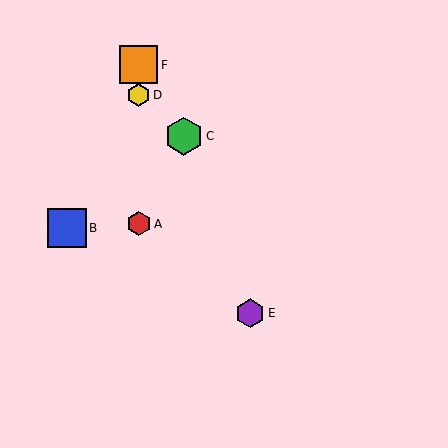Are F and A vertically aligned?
Yes, both are at x≈139.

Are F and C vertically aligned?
No, F is at x≈139 and C is at x≈184.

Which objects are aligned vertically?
Objects A, D, F are aligned vertically.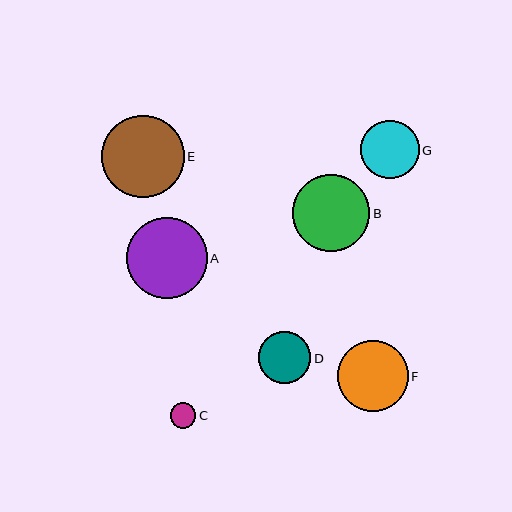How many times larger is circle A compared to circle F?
Circle A is approximately 1.1 times the size of circle F.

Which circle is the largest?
Circle E is the largest with a size of approximately 82 pixels.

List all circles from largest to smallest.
From largest to smallest: E, A, B, F, G, D, C.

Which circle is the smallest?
Circle C is the smallest with a size of approximately 26 pixels.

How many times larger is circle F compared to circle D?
Circle F is approximately 1.4 times the size of circle D.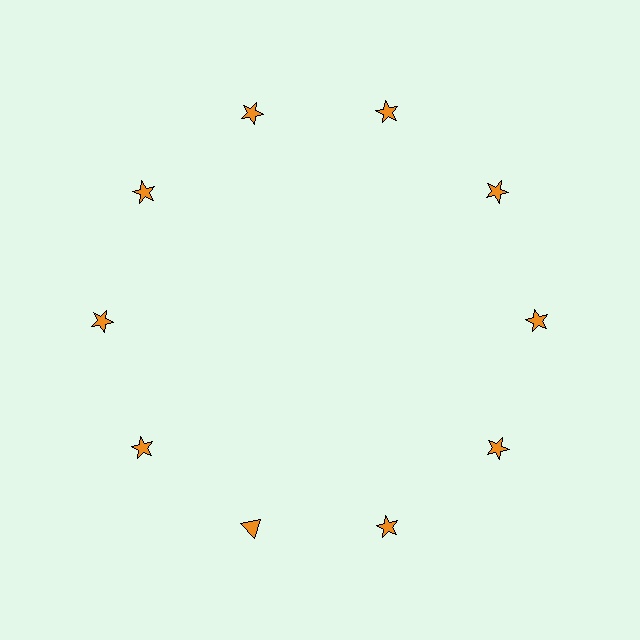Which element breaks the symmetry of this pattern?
The orange triangle at roughly the 7 o'clock position breaks the symmetry. All other shapes are orange stars.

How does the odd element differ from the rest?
It has a different shape: triangle instead of star.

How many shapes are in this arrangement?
There are 10 shapes arranged in a ring pattern.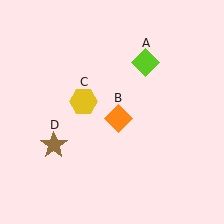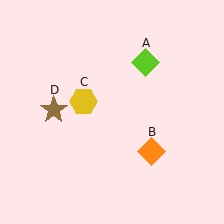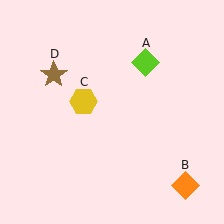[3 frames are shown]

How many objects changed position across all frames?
2 objects changed position: orange diamond (object B), brown star (object D).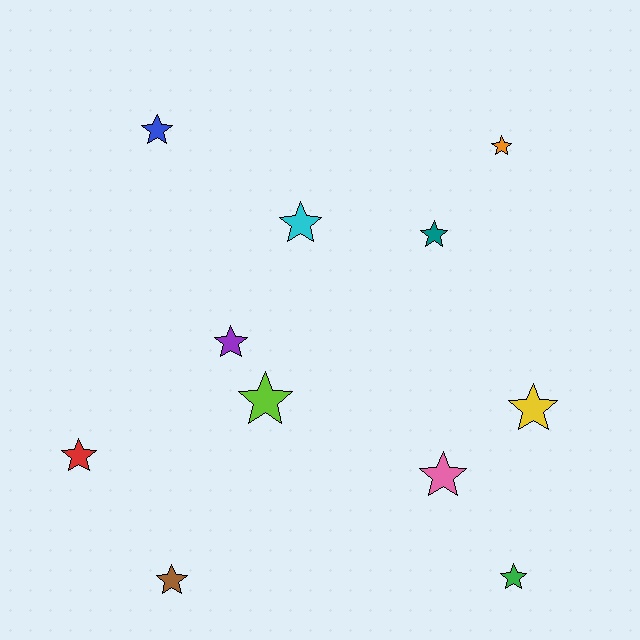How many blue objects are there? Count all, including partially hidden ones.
There is 1 blue object.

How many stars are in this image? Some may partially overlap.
There are 11 stars.